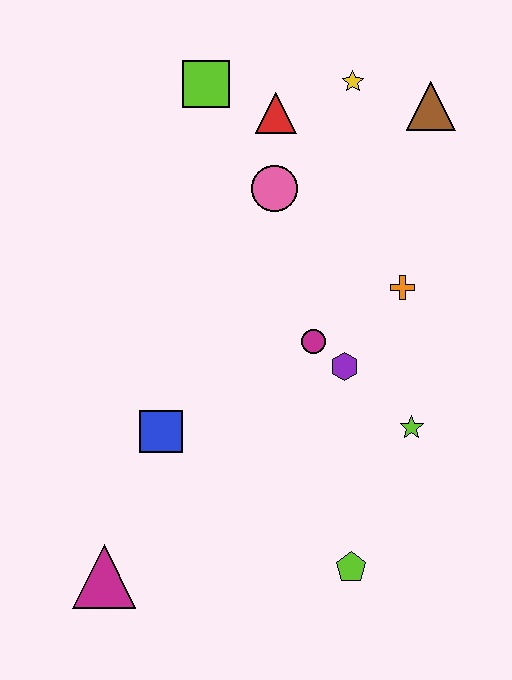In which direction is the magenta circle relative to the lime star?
The magenta circle is to the left of the lime star.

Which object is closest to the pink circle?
The red triangle is closest to the pink circle.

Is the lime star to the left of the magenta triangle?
No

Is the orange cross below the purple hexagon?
No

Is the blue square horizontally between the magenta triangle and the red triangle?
Yes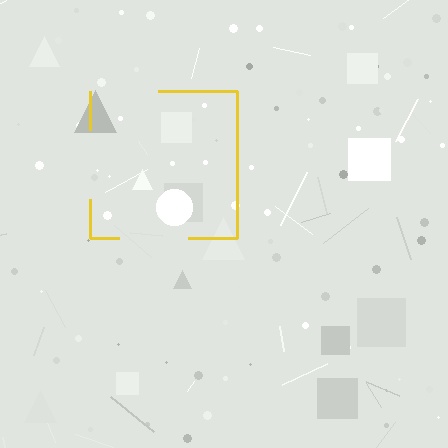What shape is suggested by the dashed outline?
The dashed outline suggests a square.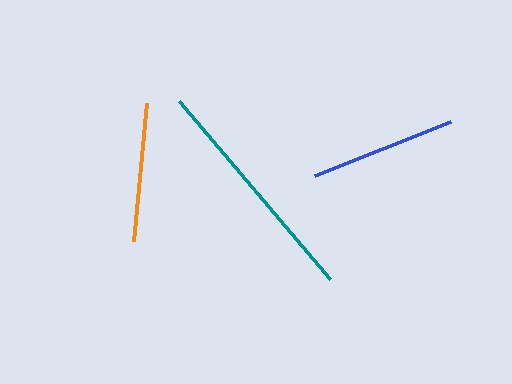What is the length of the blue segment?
The blue segment is approximately 146 pixels long.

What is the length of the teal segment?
The teal segment is approximately 234 pixels long.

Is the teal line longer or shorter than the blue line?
The teal line is longer than the blue line.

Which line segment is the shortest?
The orange line is the shortest at approximately 139 pixels.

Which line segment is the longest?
The teal line is the longest at approximately 234 pixels.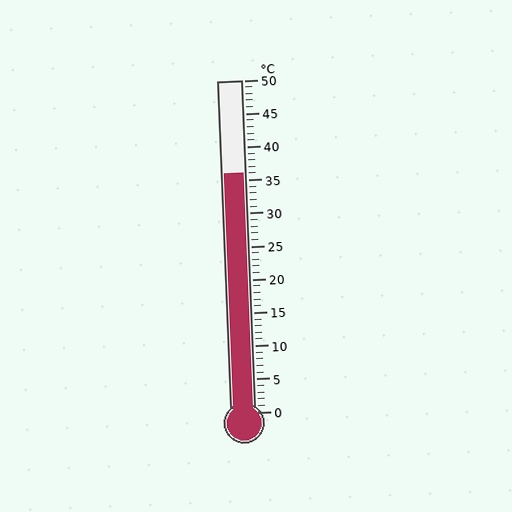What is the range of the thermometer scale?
The thermometer scale ranges from 0°C to 50°C.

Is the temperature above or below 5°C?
The temperature is above 5°C.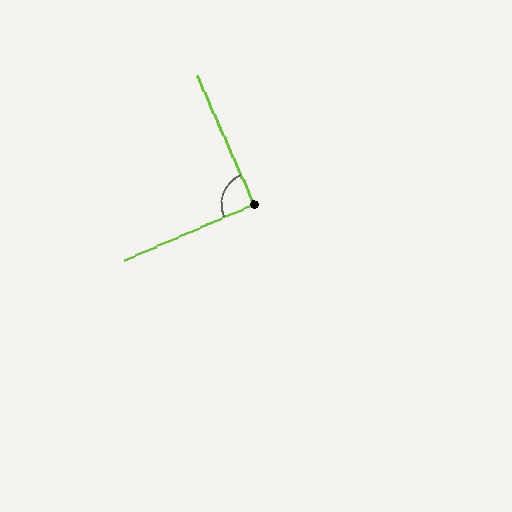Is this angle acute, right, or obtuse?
It is approximately a right angle.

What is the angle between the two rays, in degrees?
Approximately 89 degrees.